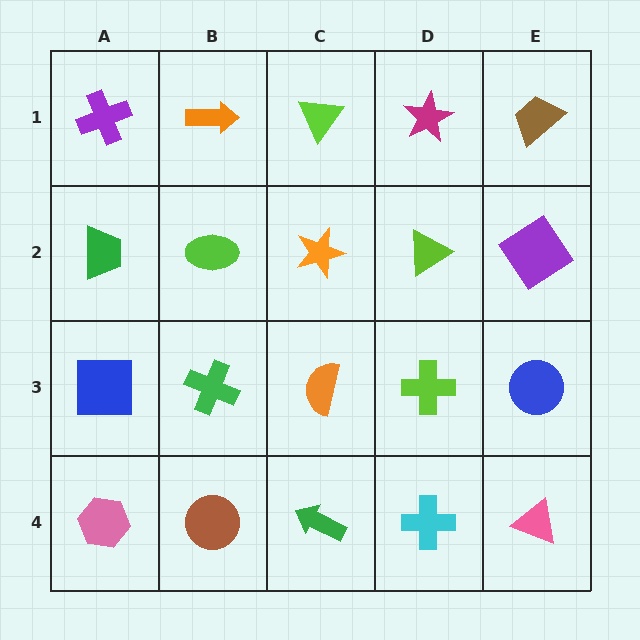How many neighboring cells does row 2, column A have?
3.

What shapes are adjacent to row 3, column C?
An orange star (row 2, column C), a green arrow (row 4, column C), a green cross (row 3, column B), a lime cross (row 3, column D).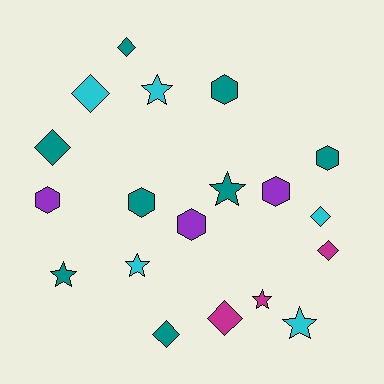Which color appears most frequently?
Teal, with 8 objects.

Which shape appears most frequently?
Diamond, with 7 objects.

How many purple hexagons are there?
There are 3 purple hexagons.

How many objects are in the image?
There are 19 objects.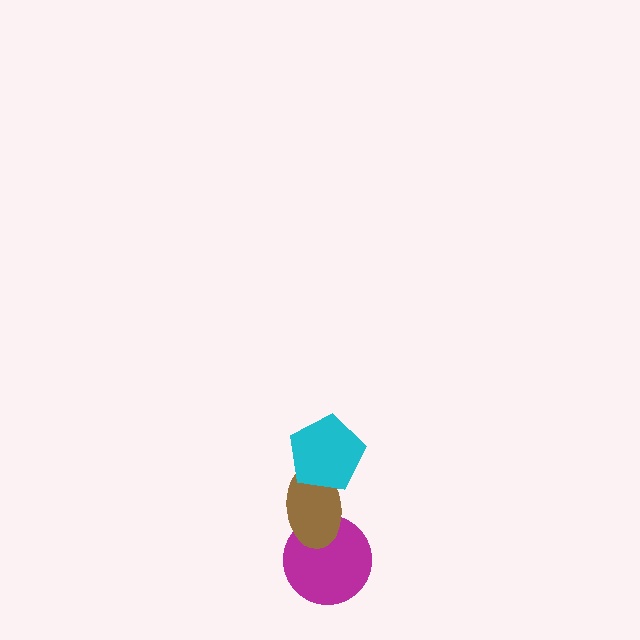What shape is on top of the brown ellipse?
The cyan pentagon is on top of the brown ellipse.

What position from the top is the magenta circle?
The magenta circle is 3rd from the top.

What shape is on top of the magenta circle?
The brown ellipse is on top of the magenta circle.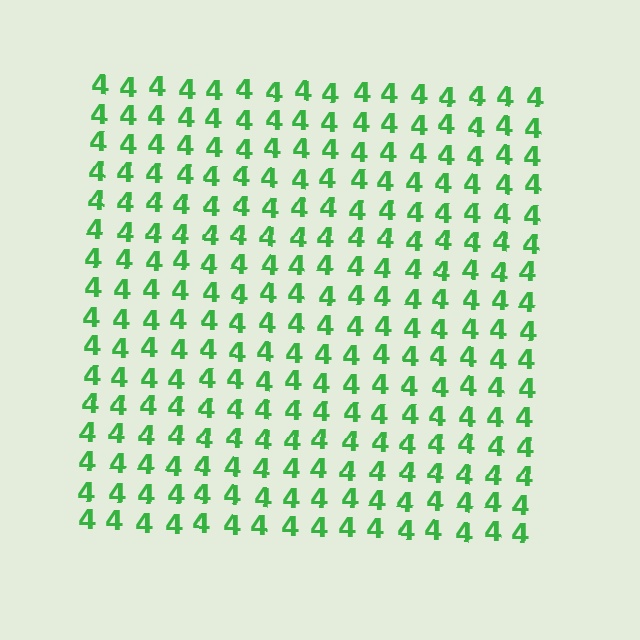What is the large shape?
The large shape is a square.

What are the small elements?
The small elements are digit 4's.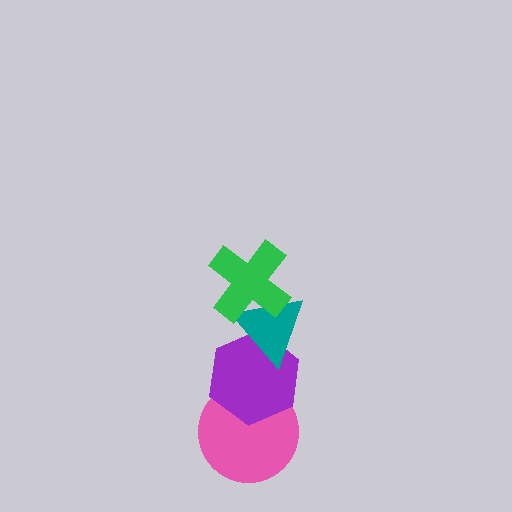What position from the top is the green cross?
The green cross is 1st from the top.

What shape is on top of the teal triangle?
The green cross is on top of the teal triangle.